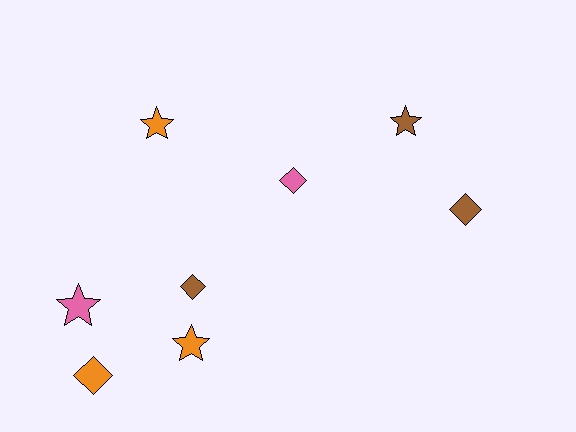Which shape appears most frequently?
Star, with 4 objects.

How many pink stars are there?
There is 1 pink star.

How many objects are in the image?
There are 8 objects.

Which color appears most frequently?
Orange, with 3 objects.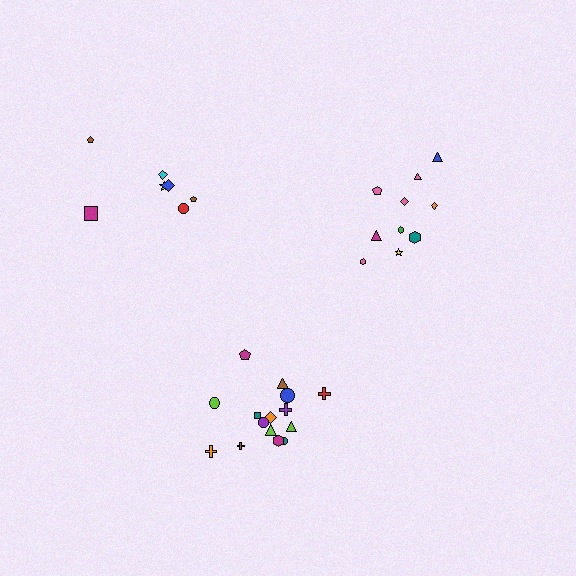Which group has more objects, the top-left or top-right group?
The top-right group.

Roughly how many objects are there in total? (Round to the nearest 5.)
Roughly 30 objects in total.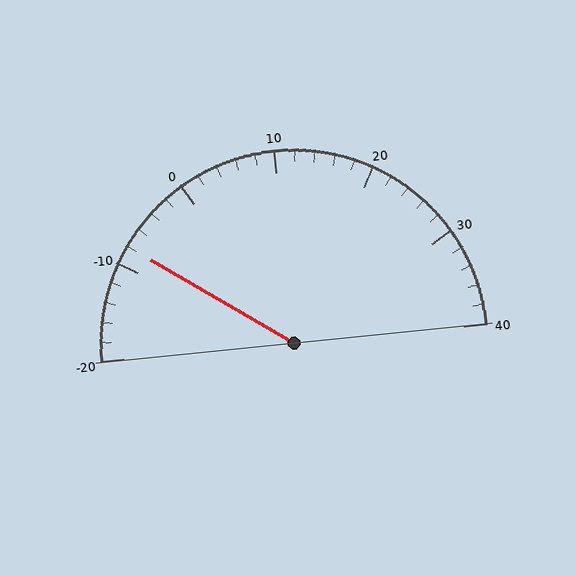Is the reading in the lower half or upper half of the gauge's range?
The reading is in the lower half of the range (-20 to 40).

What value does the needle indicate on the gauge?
The needle indicates approximately -8.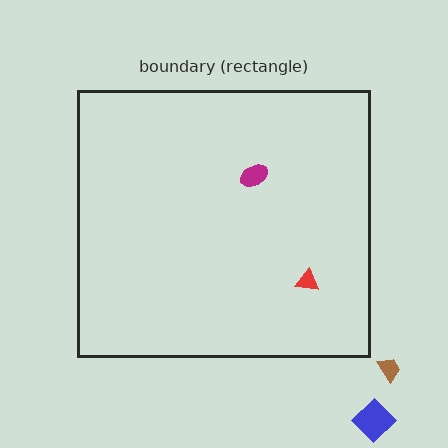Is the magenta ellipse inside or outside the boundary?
Inside.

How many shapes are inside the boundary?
2 inside, 2 outside.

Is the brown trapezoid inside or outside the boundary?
Outside.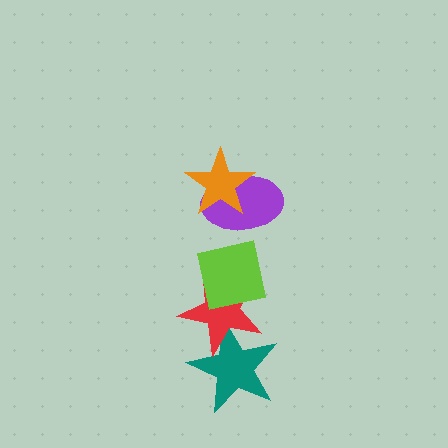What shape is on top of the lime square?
The purple ellipse is on top of the lime square.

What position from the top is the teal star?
The teal star is 5th from the top.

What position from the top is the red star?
The red star is 4th from the top.